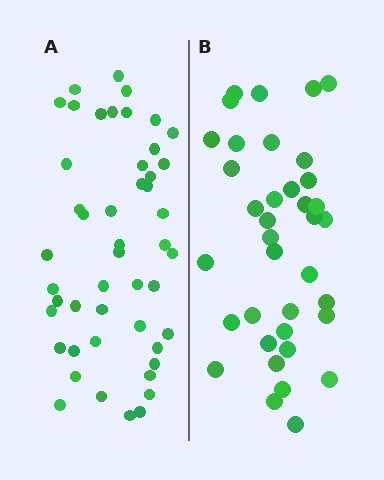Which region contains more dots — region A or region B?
Region A (the left region) has more dots.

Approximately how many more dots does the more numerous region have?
Region A has roughly 12 or so more dots than region B.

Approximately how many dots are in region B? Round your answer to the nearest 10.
About 40 dots. (The exact count is 37, which rounds to 40.)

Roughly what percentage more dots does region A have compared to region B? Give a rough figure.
About 30% more.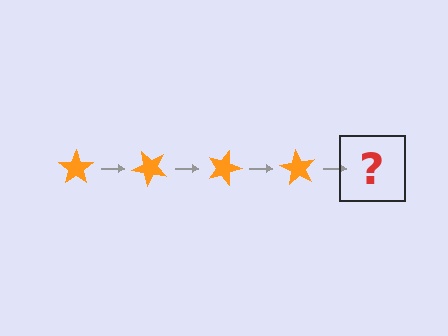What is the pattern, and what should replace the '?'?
The pattern is that the star rotates 45 degrees each step. The '?' should be an orange star rotated 180 degrees.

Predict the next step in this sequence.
The next step is an orange star rotated 180 degrees.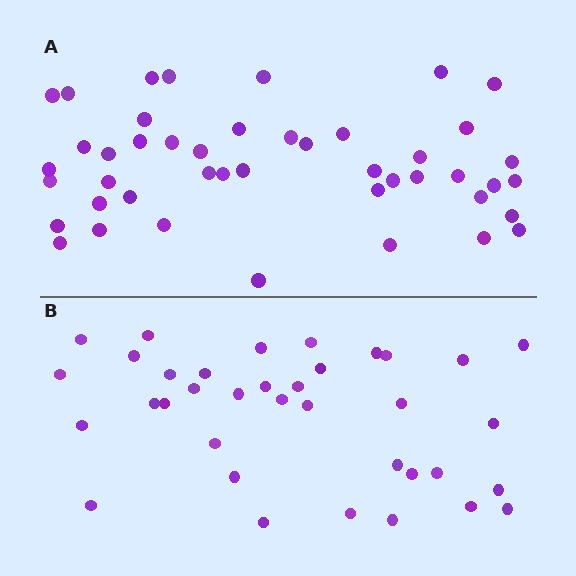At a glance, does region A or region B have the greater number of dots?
Region A (the top region) has more dots.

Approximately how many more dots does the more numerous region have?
Region A has roughly 8 or so more dots than region B.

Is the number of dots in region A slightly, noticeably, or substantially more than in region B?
Region A has noticeably more, but not dramatically so. The ratio is roughly 1.2 to 1.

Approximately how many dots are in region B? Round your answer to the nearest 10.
About 40 dots. (The exact count is 36, which rounds to 40.)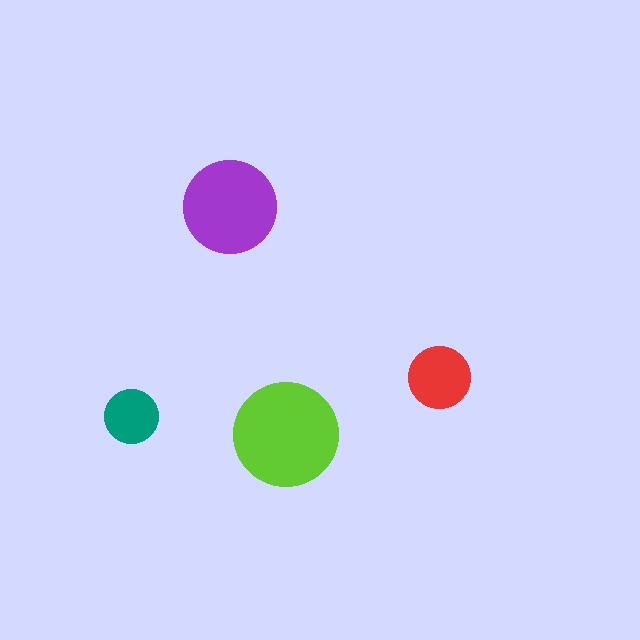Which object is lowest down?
The lime circle is bottommost.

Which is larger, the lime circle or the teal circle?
The lime one.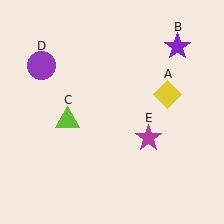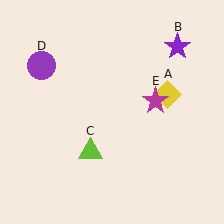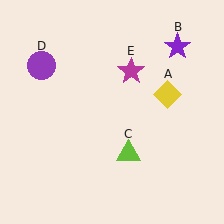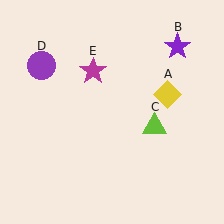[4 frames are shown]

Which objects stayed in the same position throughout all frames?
Yellow diamond (object A) and purple star (object B) and purple circle (object D) remained stationary.